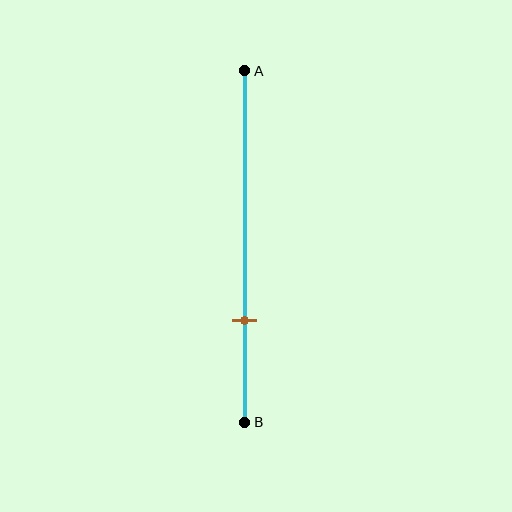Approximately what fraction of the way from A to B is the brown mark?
The brown mark is approximately 70% of the way from A to B.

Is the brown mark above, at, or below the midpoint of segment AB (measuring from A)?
The brown mark is below the midpoint of segment AB.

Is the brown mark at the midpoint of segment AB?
No, the mark is at about 70% from A, not at the 50% midpoint.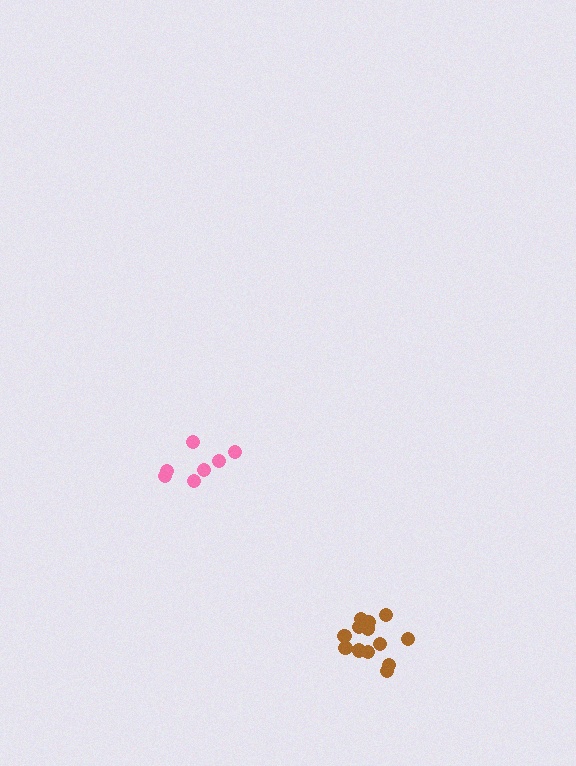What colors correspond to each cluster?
The clusters are colored: brown, pink.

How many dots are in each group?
Group 1: 13 dots, Group 2: 7 dots (20 total).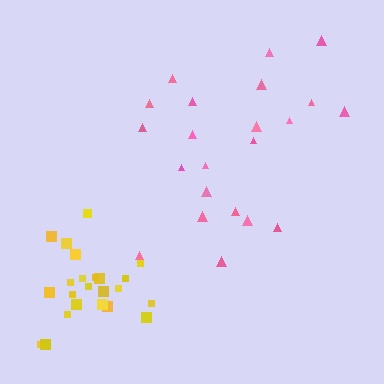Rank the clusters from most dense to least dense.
yellow, pink.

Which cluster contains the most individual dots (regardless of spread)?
Yellow (23).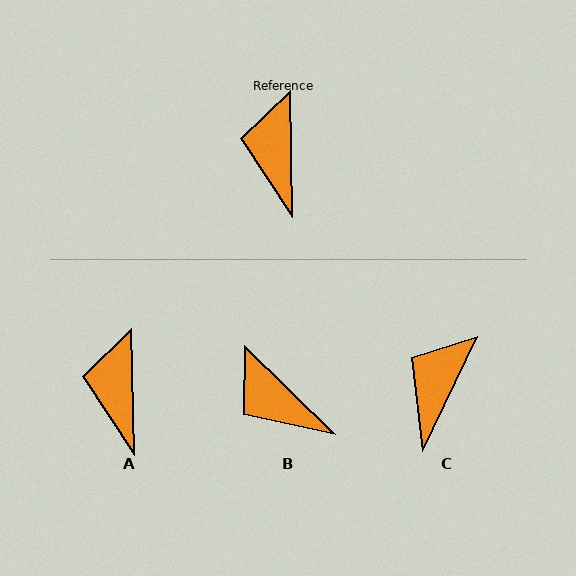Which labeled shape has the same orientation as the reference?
A.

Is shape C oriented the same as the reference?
No, it is off by about 27 degrees.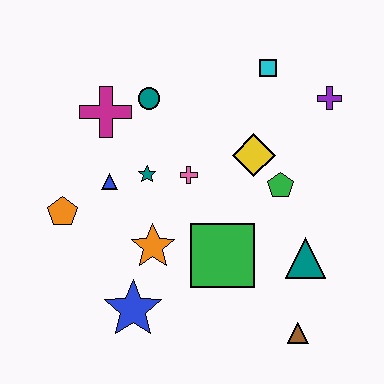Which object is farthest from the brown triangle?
The magenta cross is farthest from the brown triangle.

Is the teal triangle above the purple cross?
No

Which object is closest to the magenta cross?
The teal circle is closest to the magenta cross.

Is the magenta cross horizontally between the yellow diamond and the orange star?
No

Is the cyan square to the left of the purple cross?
Yes